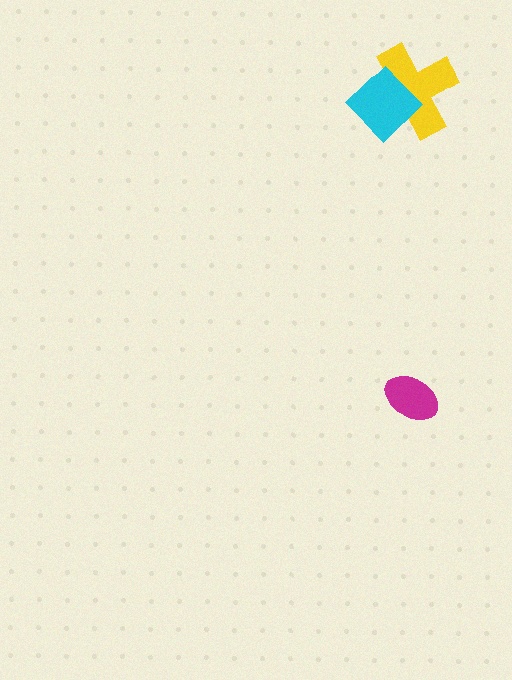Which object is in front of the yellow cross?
The cyan diamond is in front of the yellow cross.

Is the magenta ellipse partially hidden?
No, no other shape covers it.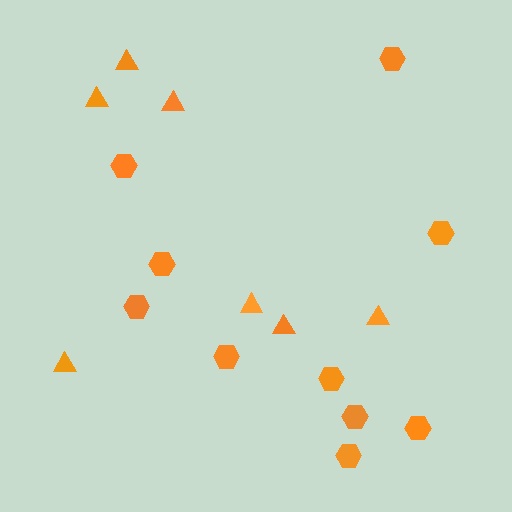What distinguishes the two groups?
There are 2 groups: one group of hexagons (10) and one group of triangles (7).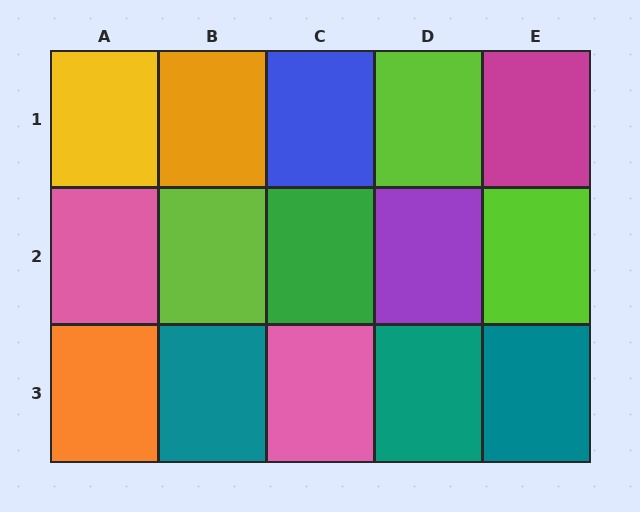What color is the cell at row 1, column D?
Lime.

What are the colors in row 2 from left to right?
Pink, lime, green, purple, lime.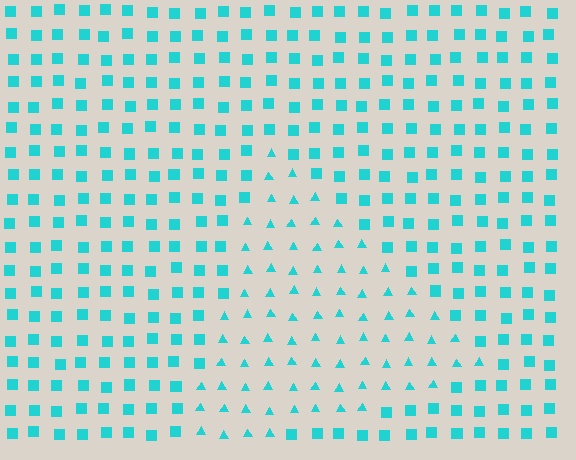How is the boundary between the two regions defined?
The boundary is defined by a change in element shape: triangles inside vs. squares outside. All elements share the same color and spacing.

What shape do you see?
I see a triangle.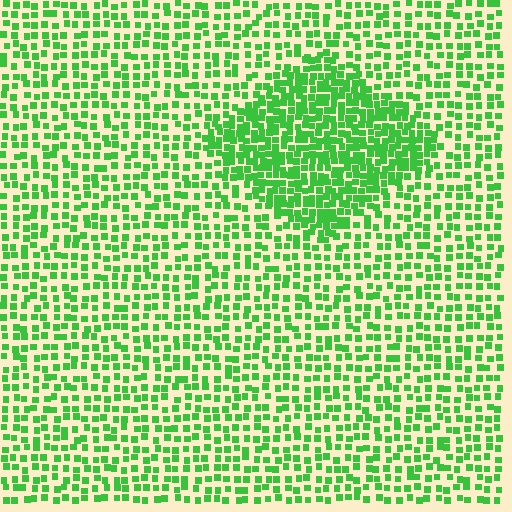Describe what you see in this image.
The image contains small green elements arranged at two different densities. A diamond-shaped region is visible where the elements are more densely packed than the surrounding area.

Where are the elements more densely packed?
The elements are more densely packed inside the diamond boundary.